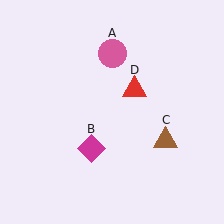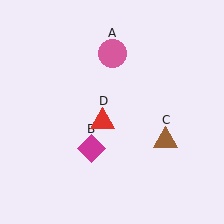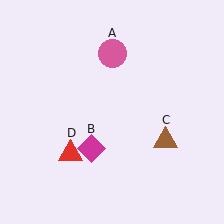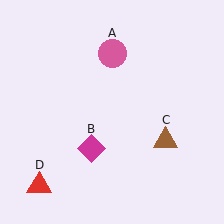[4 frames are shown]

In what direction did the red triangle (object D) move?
The red triangle (object D) moved down and to the left.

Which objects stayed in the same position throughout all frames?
Pink circle (object A) and magenta diamond (object B) and brown triangle (object C) remained stationary.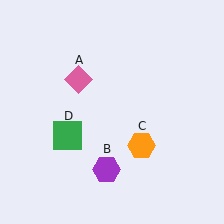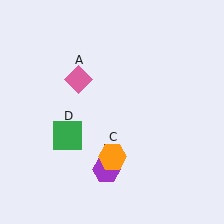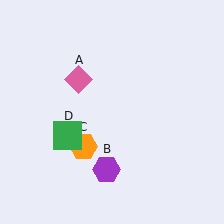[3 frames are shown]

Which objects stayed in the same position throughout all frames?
Pink diamond (object A) and purple hexagon (object B) and green square (object D) remained stationary.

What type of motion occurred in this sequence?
The orange hexagon (object C) rotated clockwise around the center of the scene.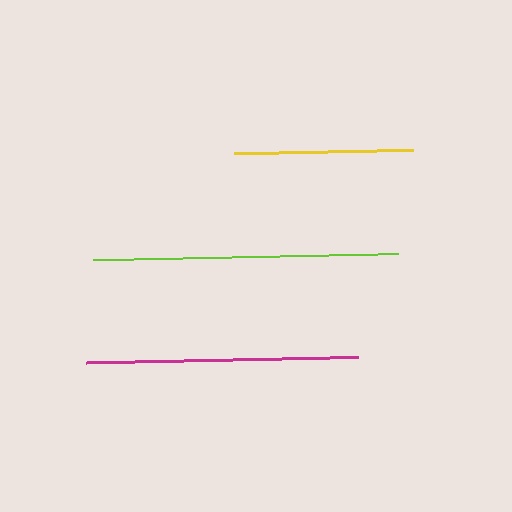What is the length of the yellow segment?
The yellow segment is approximately 180 pixels long.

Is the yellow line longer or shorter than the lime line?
The lime line is longer than the yellow line.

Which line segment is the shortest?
The yellow line is the shortest at approximately 180 pixels.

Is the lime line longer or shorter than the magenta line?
The lime line is longer than the magenta line.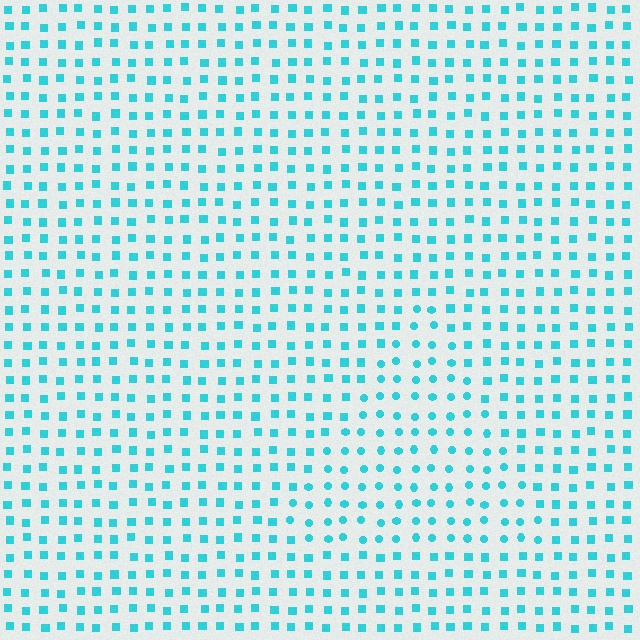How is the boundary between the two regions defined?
The boundary is defined by a change in element shape: circles inside vs. squares outside. All elements share the same color and spacing.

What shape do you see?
I see a triangle.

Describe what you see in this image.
The image is filled with small cyan elements arranged in a uniform grid. A triangle-shaped region contains circles, while the surrounding area contains squares. The boundary is defined purely by the change in element shape.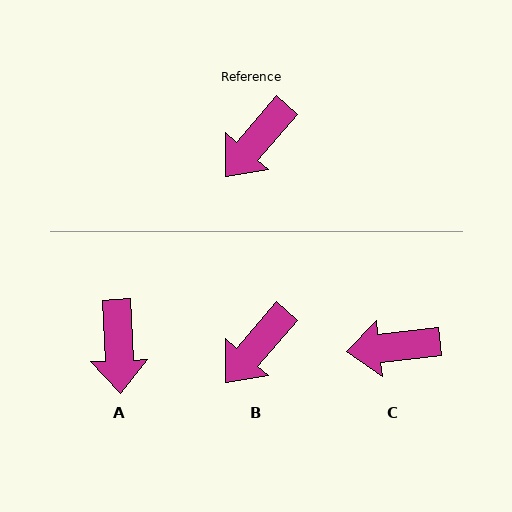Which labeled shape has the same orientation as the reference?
B.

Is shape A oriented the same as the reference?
No, it is off by about 43 degrees.